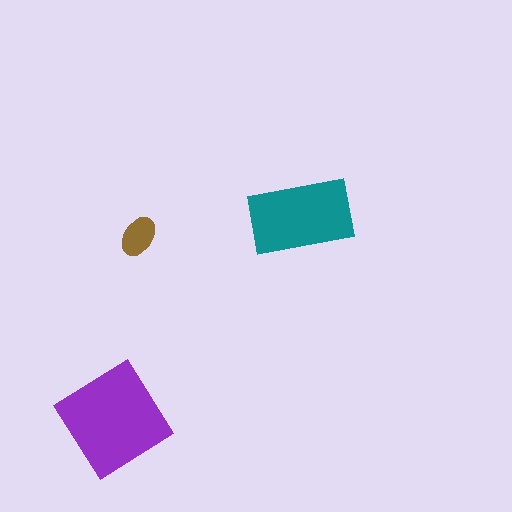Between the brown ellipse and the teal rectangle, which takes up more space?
The teal rectangle.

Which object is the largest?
The purple diamond.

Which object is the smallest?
The brown ellipse.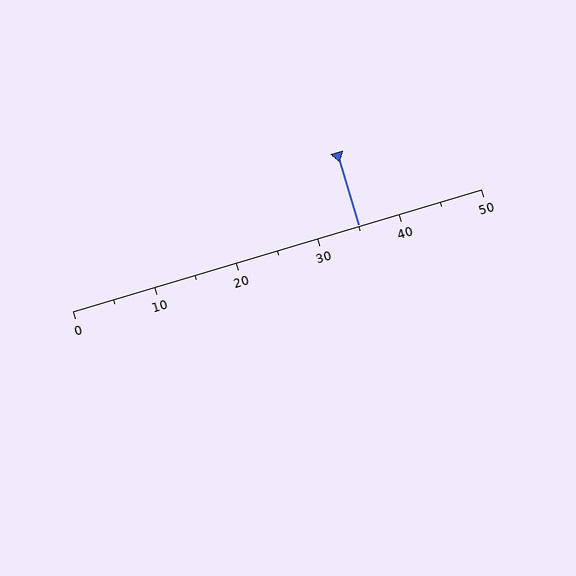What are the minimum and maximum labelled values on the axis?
The axis runs from 0 to 50.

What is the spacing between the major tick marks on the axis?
The major ticks are spaced 10 apart.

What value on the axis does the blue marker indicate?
The marker indicates approximately 35.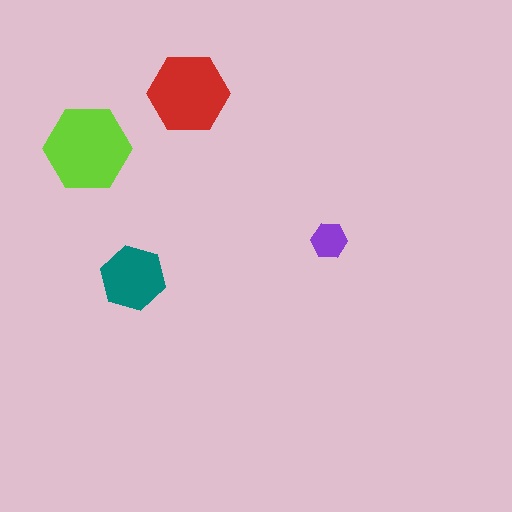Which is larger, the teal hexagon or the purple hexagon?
The teal one.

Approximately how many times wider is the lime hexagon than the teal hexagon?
About 1.5 times wider.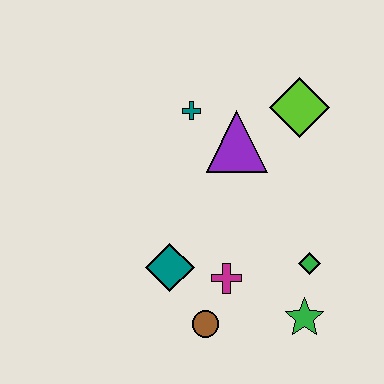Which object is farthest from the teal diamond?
The lime diamond is farthest from the teal diamond.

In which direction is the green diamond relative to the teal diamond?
The green diamond is to the right of the teal diamond.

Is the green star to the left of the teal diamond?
No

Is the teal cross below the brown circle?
No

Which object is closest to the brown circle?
The magenta cross is closest to the brown circle.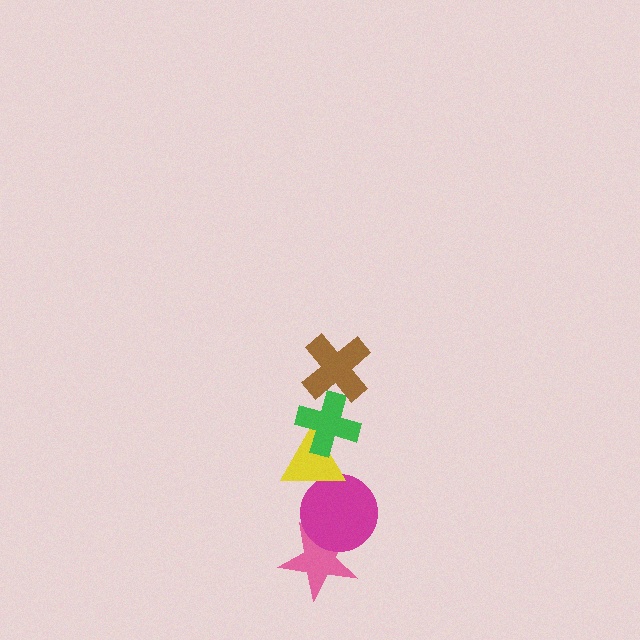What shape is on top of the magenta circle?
The yellow triangle is on top of the magenta circle.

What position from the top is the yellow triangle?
The yellow triangle is 3rd from the top.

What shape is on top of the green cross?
The brown cross is on top of the green cross.